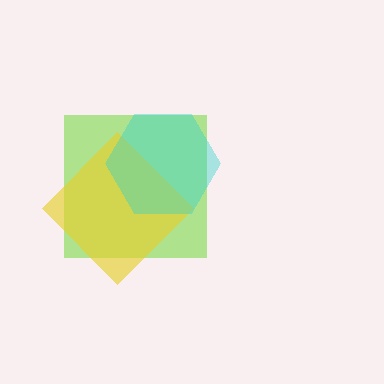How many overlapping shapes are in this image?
There are 3 overlapping shapes in the image.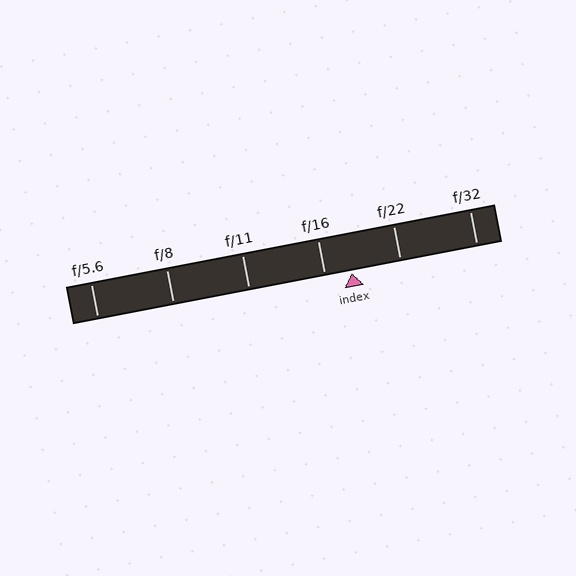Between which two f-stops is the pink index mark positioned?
The index mark is between f/16 and f/22.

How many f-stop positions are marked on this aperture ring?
There are 6 f-stop positions marked.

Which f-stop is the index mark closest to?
The index mark is closest to f/16.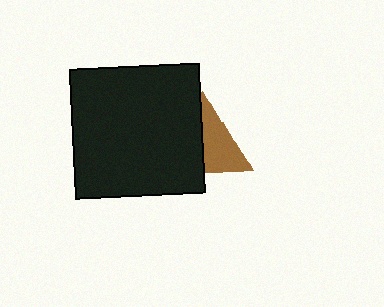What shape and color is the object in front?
The object in front is a black square.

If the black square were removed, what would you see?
You would see the complete brown triangle.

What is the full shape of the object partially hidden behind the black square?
The partially hidden object is a brown triangle.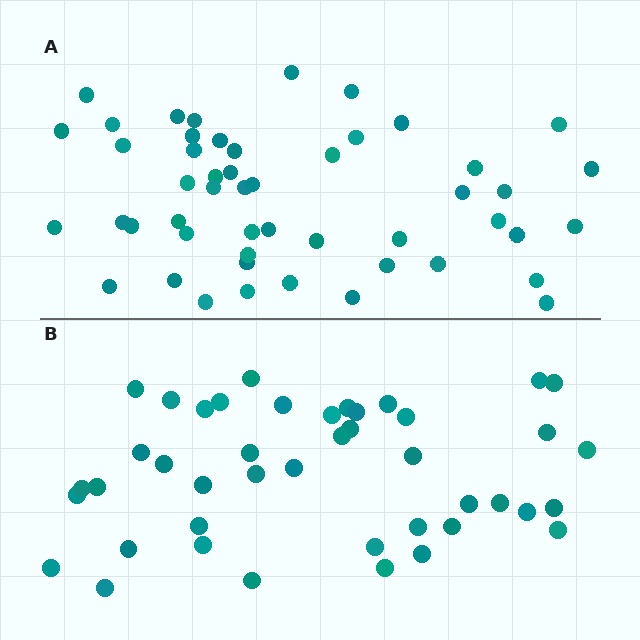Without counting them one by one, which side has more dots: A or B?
Region A (the top region) has more dots.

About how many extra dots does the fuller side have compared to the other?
Region A has roughly 8 or so more dots than region B.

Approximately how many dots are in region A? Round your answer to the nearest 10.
About 50 dots.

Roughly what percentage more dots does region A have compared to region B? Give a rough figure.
About 15% more.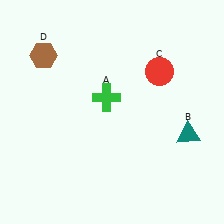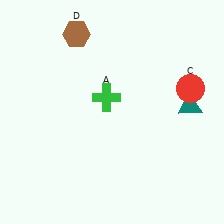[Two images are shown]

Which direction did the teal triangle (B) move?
The teal triangle (B) moved up.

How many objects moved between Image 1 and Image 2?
3 objects moved between the two images.